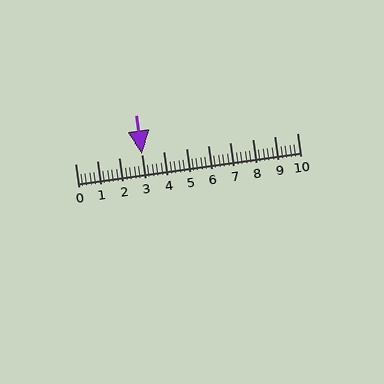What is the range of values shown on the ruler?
The ruler shows values from 0 to 10.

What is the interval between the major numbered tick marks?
The major tick marks are spaced 1 units apart.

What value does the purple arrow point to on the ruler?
The purple arrow points to approximately 3.0.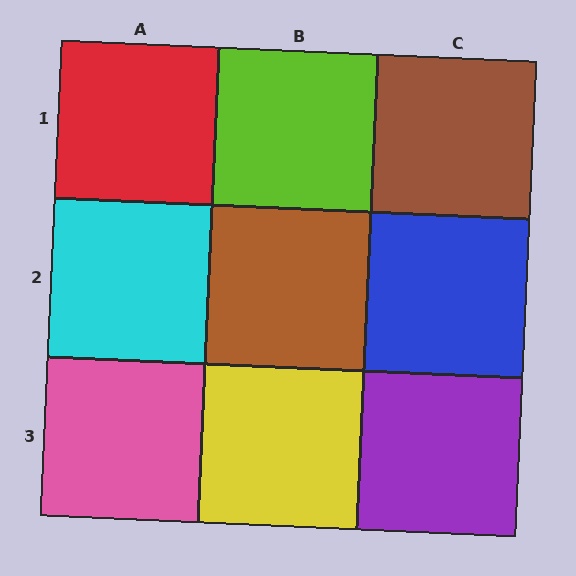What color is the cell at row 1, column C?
Brown.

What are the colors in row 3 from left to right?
Pink, yellow, purple.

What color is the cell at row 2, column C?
Blue.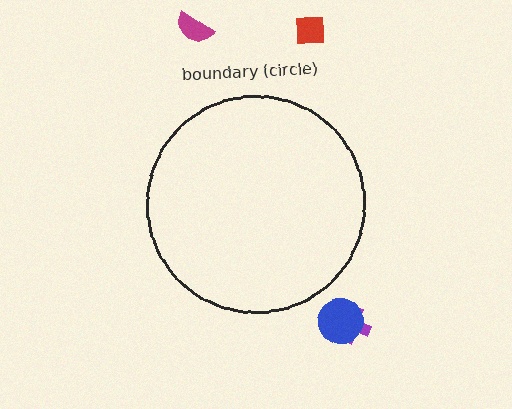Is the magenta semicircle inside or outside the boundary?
Outside.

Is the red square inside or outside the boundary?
Outside.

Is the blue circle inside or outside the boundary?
Outside.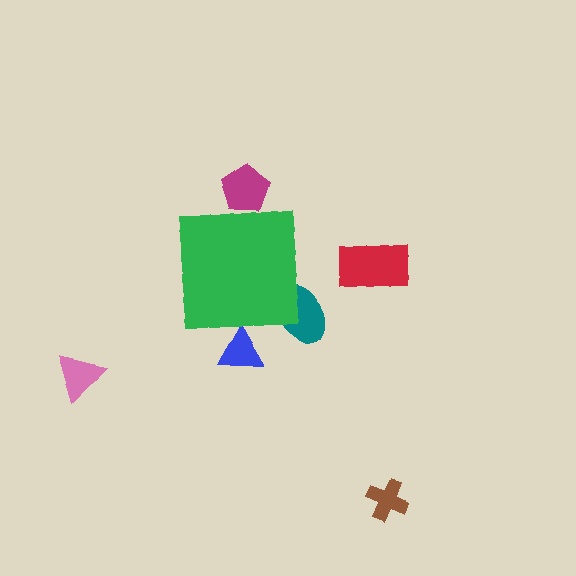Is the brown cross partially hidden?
No, the brown cross is fully visible.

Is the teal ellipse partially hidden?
Yes, the teal ellipse is partially hidden behind the green square.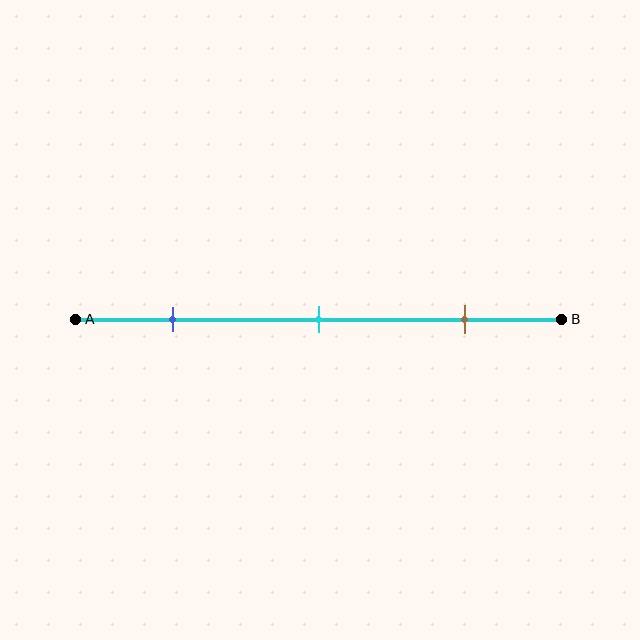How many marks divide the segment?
There are 3 marks dividing the segment.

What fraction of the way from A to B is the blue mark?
The blue mark is approximately 20% (0.2) of the way from A to B.